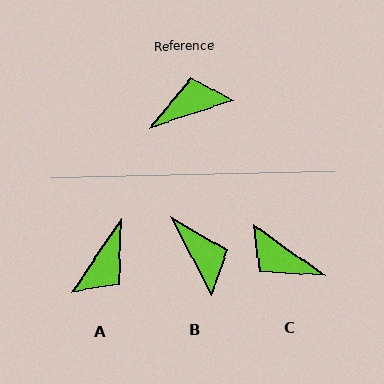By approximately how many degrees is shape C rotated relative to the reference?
Approximately 126 degrees counter-clockwise.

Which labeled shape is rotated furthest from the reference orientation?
A, about 142 degrees away.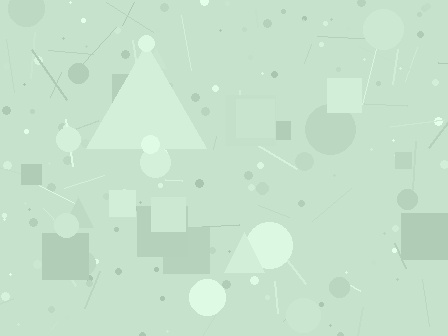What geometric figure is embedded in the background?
A triangle is embedded in the background.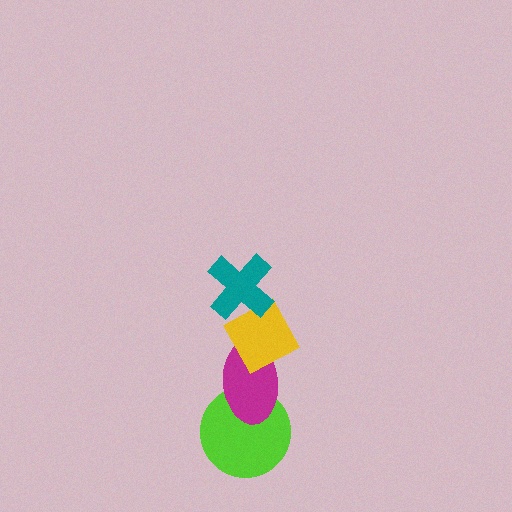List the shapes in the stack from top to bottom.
From top to bottom: the teal cross, the yellow diamond, the magenta ellipse, the lime circle.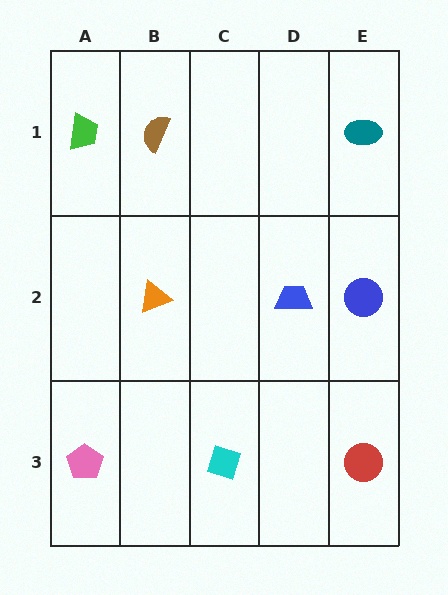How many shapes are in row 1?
3 shapes.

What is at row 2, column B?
An orange triangle.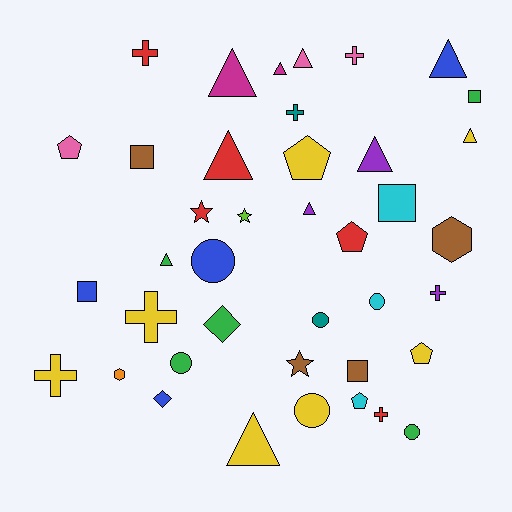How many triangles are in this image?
There are 10 triangles.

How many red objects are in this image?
There are 5 red objects.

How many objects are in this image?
There are 40 objects.